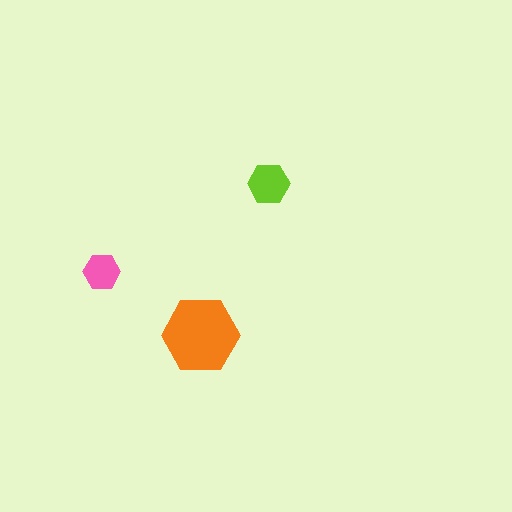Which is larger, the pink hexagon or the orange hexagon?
The orange one.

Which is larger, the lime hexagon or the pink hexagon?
The lime one.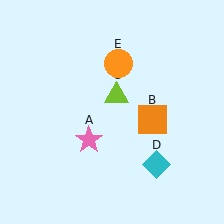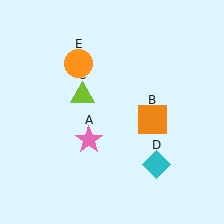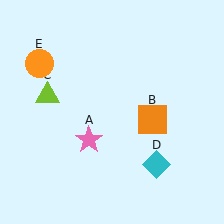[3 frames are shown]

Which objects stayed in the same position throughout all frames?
Pink star (object A) and orange square (object B) and cyan diamond (object D) remained stationary.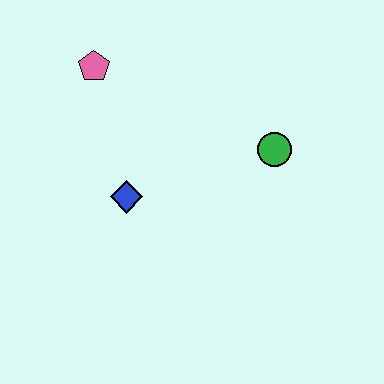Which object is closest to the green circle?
The blue diamond is closest to the green circle.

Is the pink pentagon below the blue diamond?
No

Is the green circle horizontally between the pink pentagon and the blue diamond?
No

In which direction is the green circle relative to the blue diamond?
The green circle is to the right of the blue diamond.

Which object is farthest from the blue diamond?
The green circle is farthest from the blue diamond.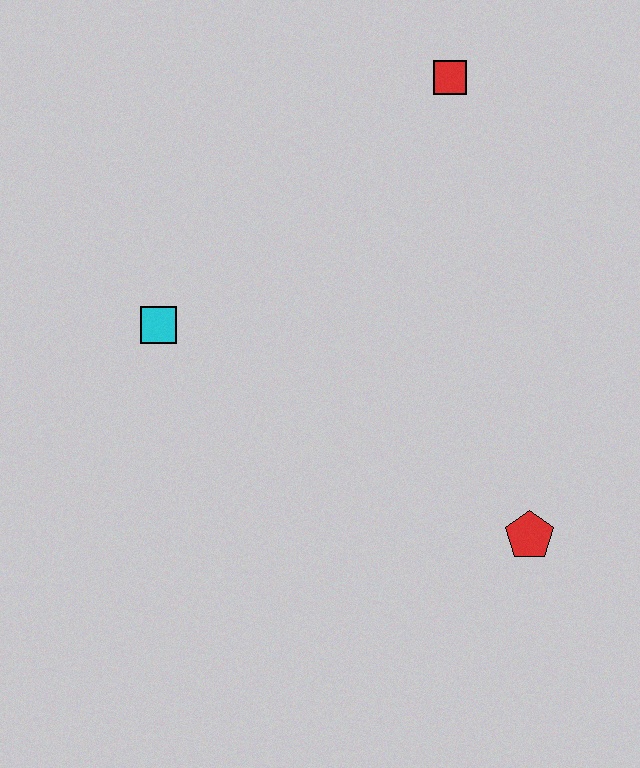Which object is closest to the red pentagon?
The cyan square is closest to the red pentagon.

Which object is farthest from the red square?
The red pentagon is farthest from the red square.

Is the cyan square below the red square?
Yes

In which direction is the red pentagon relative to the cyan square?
The red pentagon is to the right of the cyan square.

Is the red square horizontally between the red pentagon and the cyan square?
Yes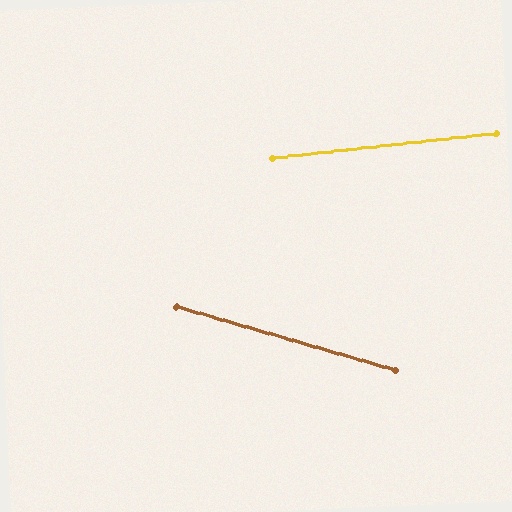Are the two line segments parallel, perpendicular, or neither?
Neither parallel nor perpendicular — they differ by about 22°.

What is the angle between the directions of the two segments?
Approximately 22 degrees.